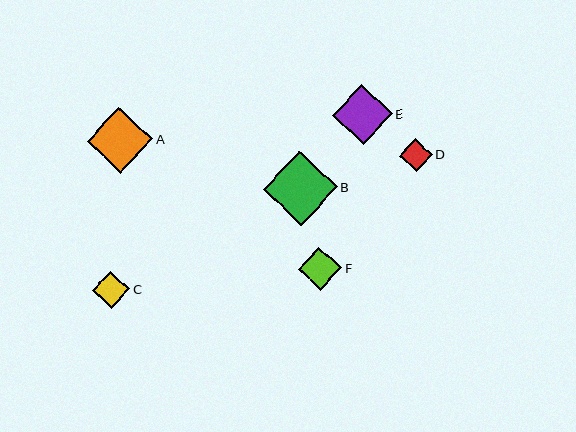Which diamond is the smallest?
Diamond D is the smallest with a size of approximately 33 pixels.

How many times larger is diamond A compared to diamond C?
Diamond A is approximately 1.8 times the size of diamond C.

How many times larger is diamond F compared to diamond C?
Diamond F is approximately 1.2 times the size of diamond C.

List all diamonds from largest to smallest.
From largest to smallest: B, A, E, F, C, D.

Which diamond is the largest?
Diamond B is the largest with a size of approximately 74 pixels.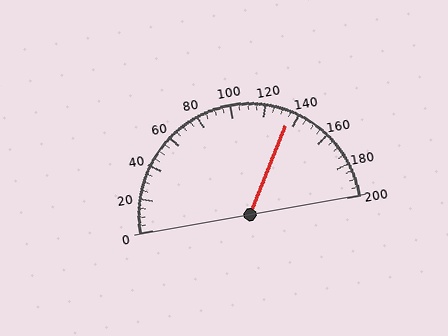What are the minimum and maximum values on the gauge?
The gauge ranges from 0 to 200.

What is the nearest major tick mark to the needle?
The nearest major tick mark is 140.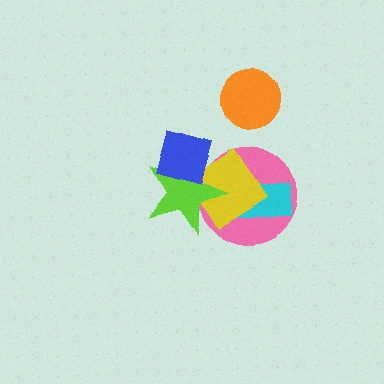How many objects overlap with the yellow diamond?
4 objects overlap with the yellow diamond.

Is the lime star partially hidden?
Yes, it is partially covered by another shape.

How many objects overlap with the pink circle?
3 objects overlap with the pink circle.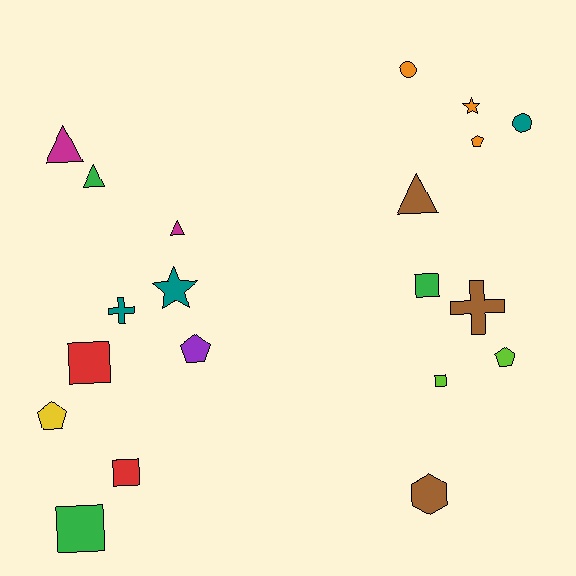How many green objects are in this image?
There are 3 green objects.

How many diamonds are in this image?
There are no diamonds.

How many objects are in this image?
There are 20 objects.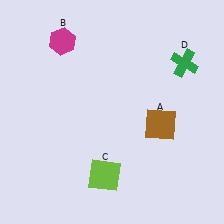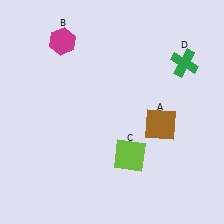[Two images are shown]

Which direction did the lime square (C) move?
The lime square (C) moved right.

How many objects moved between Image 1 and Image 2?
1 object moved between the two images.